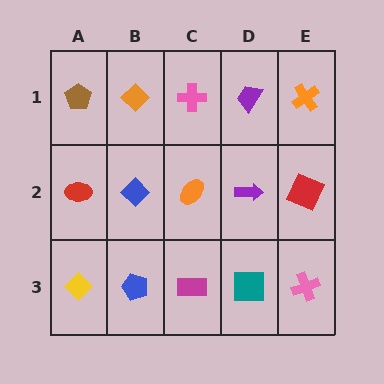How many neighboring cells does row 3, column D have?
3.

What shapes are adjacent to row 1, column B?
A blue diamond (row 2, column B), a brown pentagon (row 1, column A), a pink cross (row 1, column C).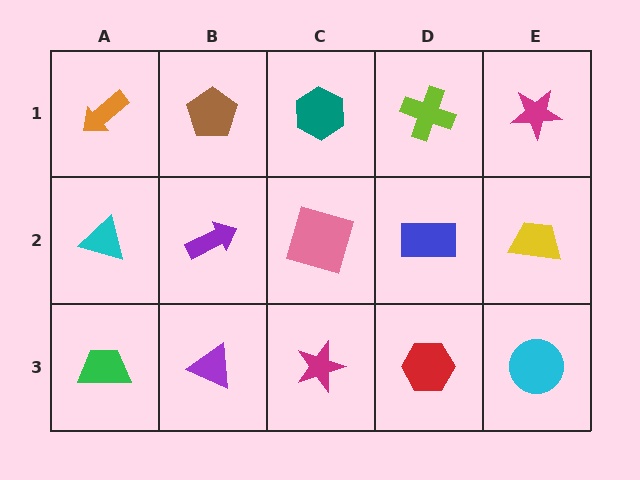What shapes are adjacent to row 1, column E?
A yellow trapezoid (row 2, column E), a lime cross (row 1, column D).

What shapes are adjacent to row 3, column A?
A cyan triangle (row 2, column A), a purple triangle (row 3, column B).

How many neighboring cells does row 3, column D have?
3.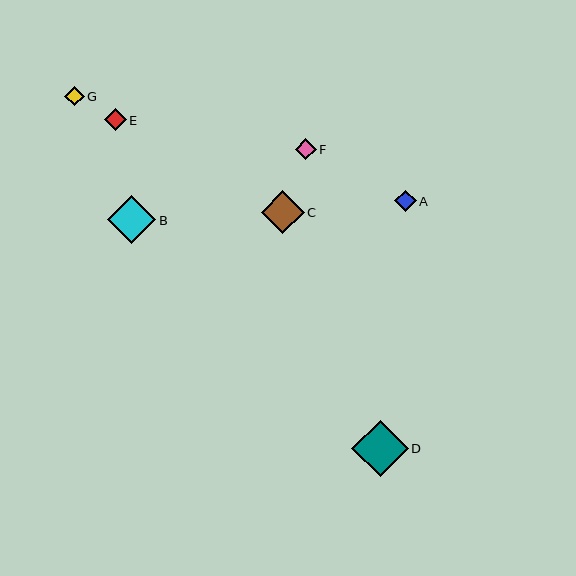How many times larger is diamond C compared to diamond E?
Diamond C is approximately 1.9 times the size of diamond E.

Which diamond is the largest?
Diamond D is the largest with a size of approximately 56 pixels.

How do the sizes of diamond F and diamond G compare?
Diamond F and diamond G are approximately the same size.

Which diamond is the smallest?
Diamond G is the smallest with a size of approximately 19 pixels.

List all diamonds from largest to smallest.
From largest to smallest: D, B, C, E, A, F, G.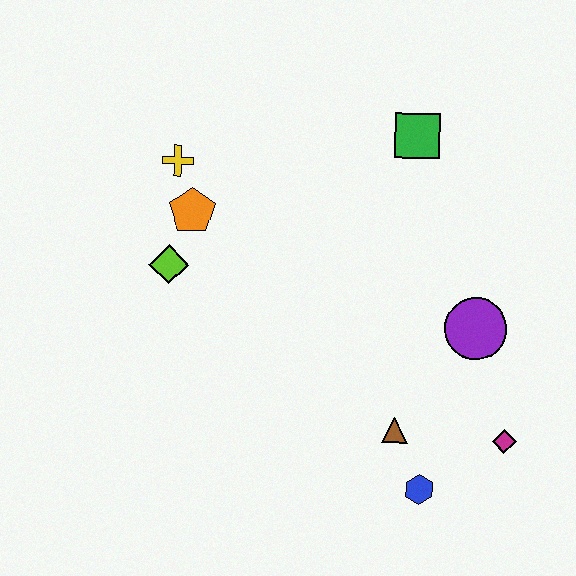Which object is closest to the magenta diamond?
The blue hexagon is closest to the magenta diamond.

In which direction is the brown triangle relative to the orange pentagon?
The brown triangle is below the orange pentagon.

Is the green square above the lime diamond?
Yes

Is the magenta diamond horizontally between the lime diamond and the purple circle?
No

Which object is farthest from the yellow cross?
The magenta diamond is farthest from the yellow cross.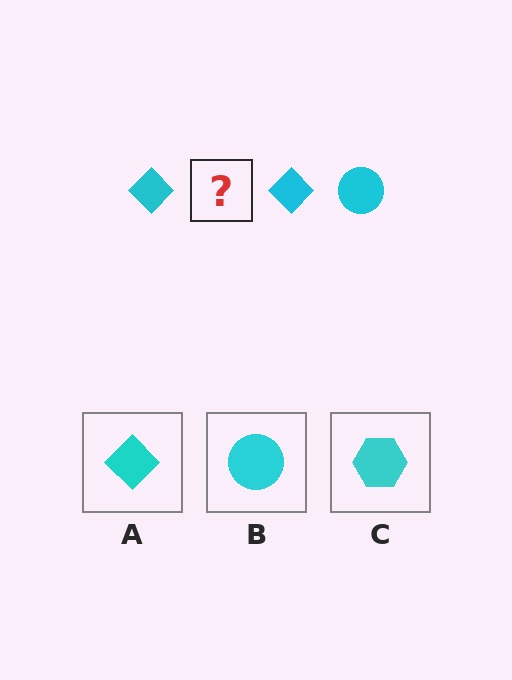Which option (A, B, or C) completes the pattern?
B.